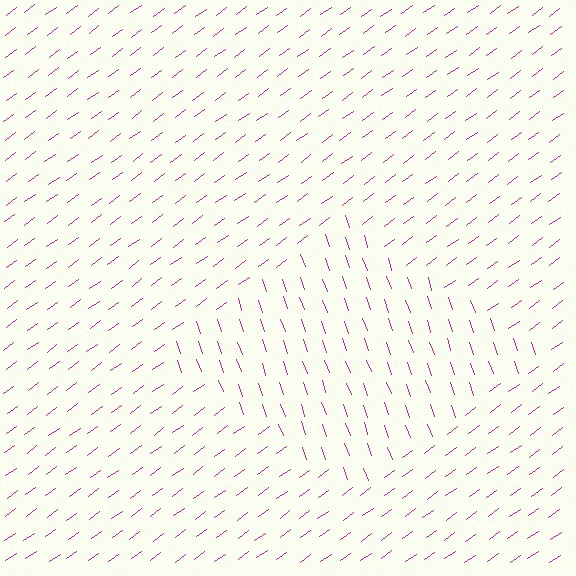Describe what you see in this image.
The image is filled with small magenta line segments. A diamond region in the image has lines oriented differently from the surrounding lines, creating a visible texture boundary.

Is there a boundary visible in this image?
Yes, there is a texture boundary formed by a change in line orientation.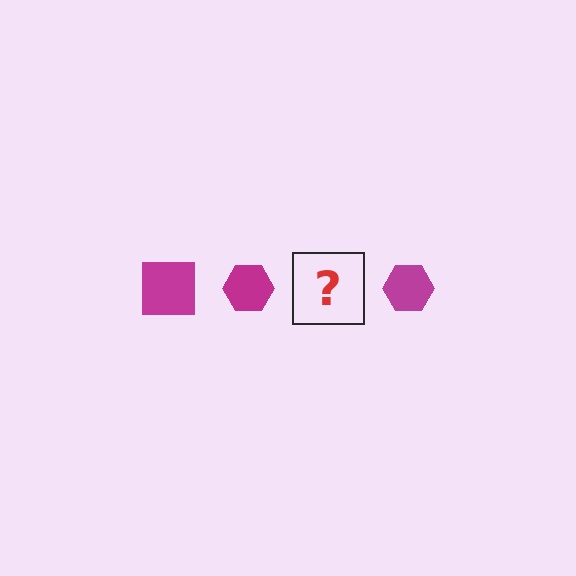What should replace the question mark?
The question mark should be replaced with a magenta square.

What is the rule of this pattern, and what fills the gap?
The rule is that the pattern cycles through square, hexagon shapes in magenta. The gap should be filled with a magenta square.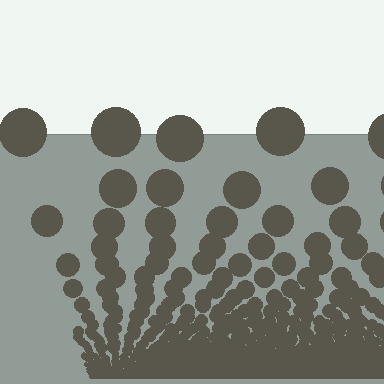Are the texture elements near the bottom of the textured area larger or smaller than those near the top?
Smaller. The gradient is inverted — elements near the bottom are smaller and denser.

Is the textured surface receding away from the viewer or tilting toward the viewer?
The surface appears to tilt toward the viewer. Texture elements get larger and sparser toward the top.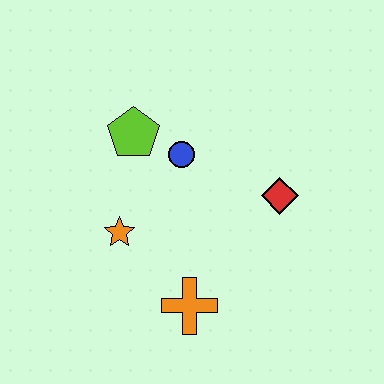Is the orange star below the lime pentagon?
Yes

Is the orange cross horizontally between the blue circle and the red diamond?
Yes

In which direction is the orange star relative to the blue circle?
The orange star is below the blue circle.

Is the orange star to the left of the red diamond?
Yes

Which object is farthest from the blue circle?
The orange cross is farthest from the blue circle.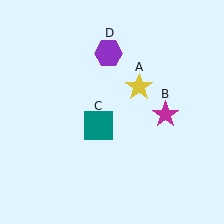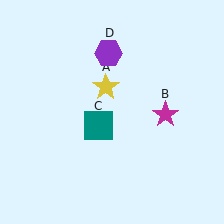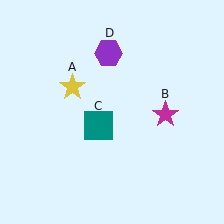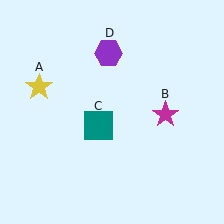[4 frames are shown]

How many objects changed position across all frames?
1 object changed position: yellow star (object A).